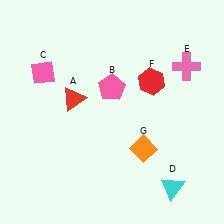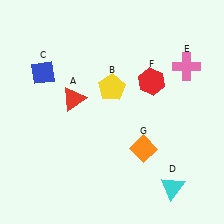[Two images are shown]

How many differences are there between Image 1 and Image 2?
There are 2 differences between the two images.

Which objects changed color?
B changed from pink to yellow. C changed from pink to blue.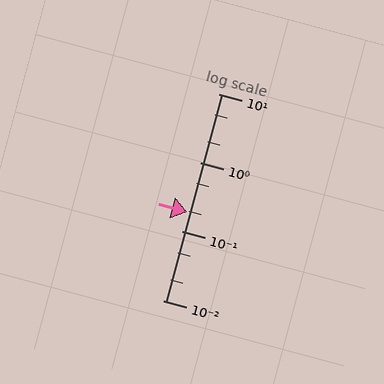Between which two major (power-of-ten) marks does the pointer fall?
The pointer is between 0.1 and 1.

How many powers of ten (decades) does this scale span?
The scale spans 3 decades, from 0.01 to 10.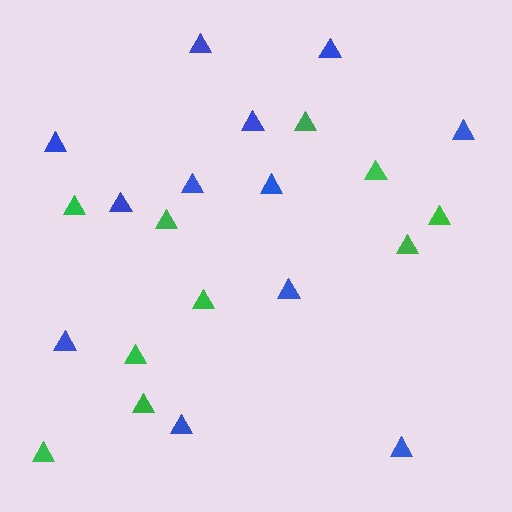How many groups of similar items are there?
There are 2 groups: one group of green triangles (10) and one group of blue triangles (12).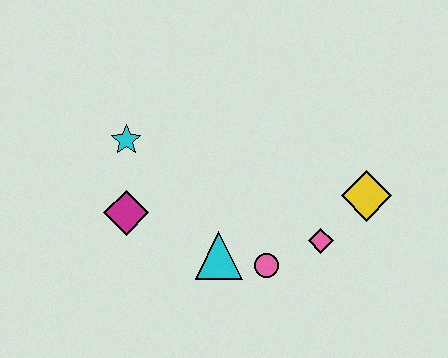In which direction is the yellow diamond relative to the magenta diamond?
The yellow diamond is to the right of the magenta diamond.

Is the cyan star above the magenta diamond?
Yes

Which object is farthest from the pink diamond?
The cyan star is farthest from the pink diamond.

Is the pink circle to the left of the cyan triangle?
No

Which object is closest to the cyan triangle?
The pink circle is closest to the cyan triangle.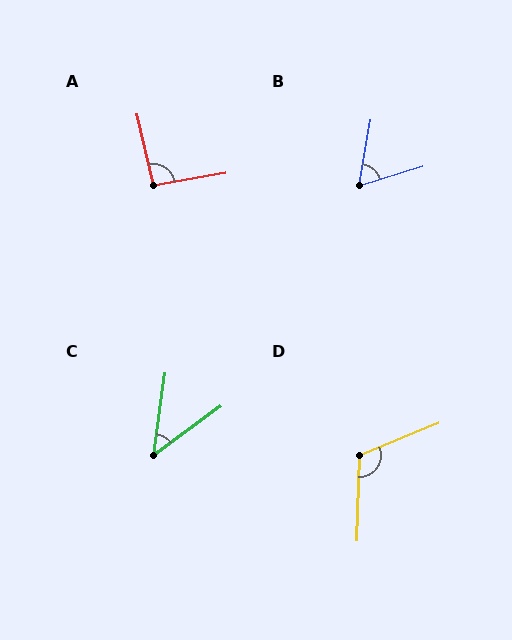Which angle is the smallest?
C, at approximately 46 degrees.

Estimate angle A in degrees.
Approximately 94 degrees.